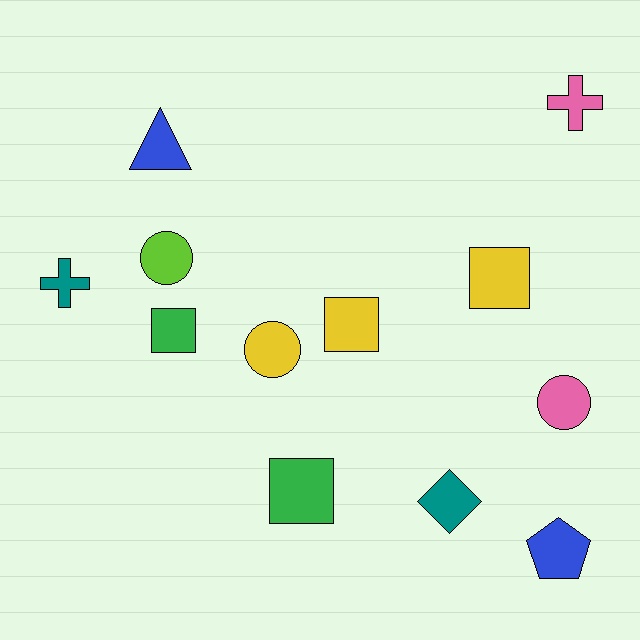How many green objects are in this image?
There are 2 green objects.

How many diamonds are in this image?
There is 1 diamond.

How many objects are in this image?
There are 12 objects.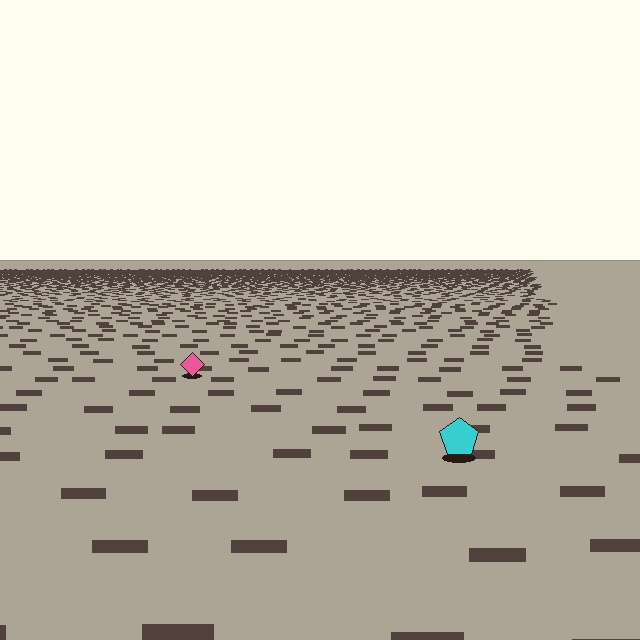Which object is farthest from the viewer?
The pink diamond is farthest from the viewer. It appears smaller and the ground texture around it is denser.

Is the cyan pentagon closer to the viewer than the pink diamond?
Yes. The cyan pentagon is closer — you can tell from the texture gradient: the ground texture is coarser near it.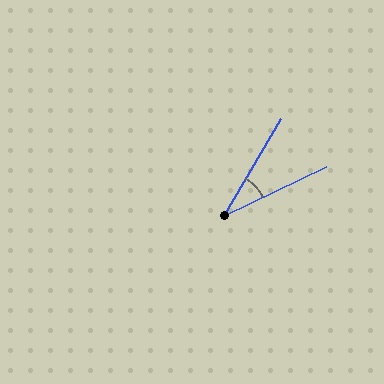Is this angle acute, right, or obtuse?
It is acute.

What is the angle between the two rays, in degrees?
Approximately 34 degrees.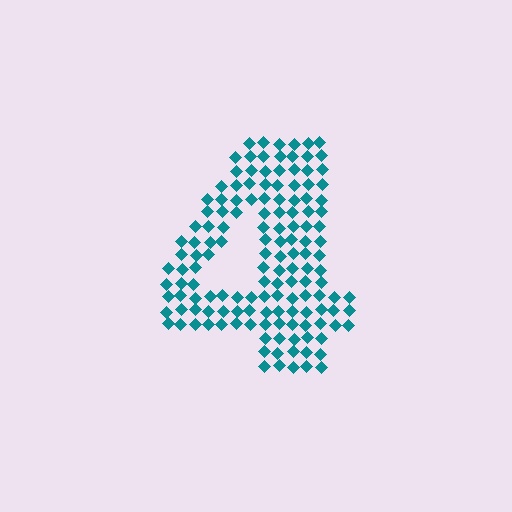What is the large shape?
The large shape is the digit 4.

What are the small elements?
The small elements are diamonds.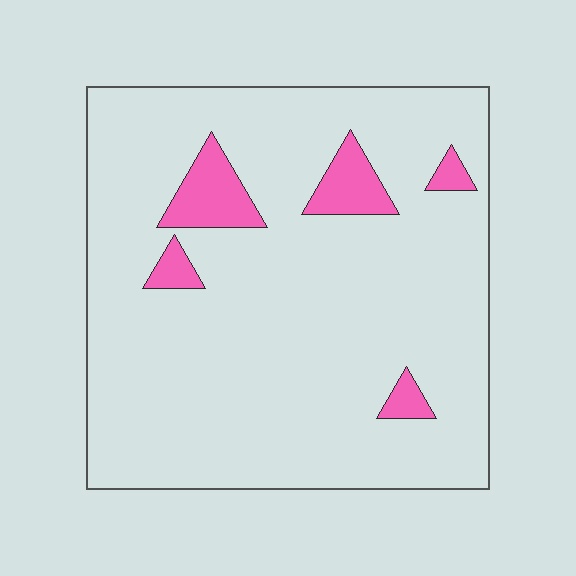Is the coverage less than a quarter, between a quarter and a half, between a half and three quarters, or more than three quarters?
Less than a quarter.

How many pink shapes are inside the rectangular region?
5.